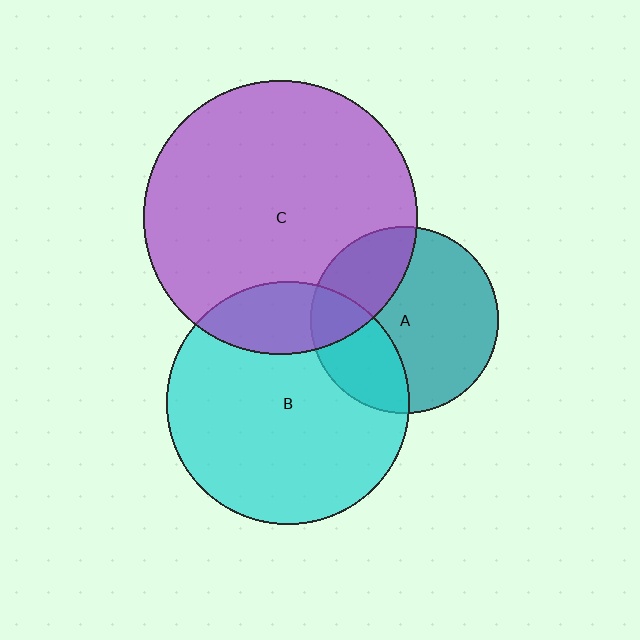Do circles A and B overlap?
Yes.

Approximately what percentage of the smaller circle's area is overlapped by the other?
Approximately 30%.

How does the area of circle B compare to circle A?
Approximately 1.7 times.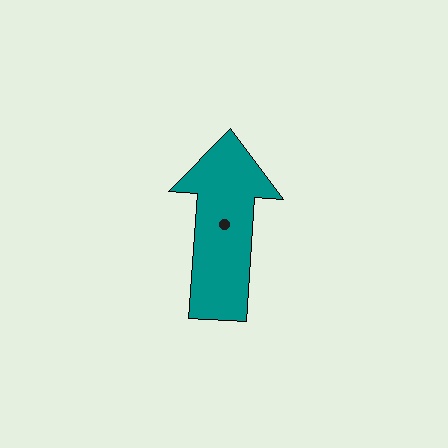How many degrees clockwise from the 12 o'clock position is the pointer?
Approximately 4 degrees.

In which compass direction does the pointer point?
North.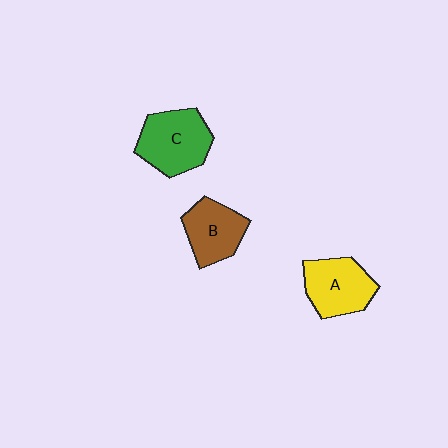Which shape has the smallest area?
Shape B (brown).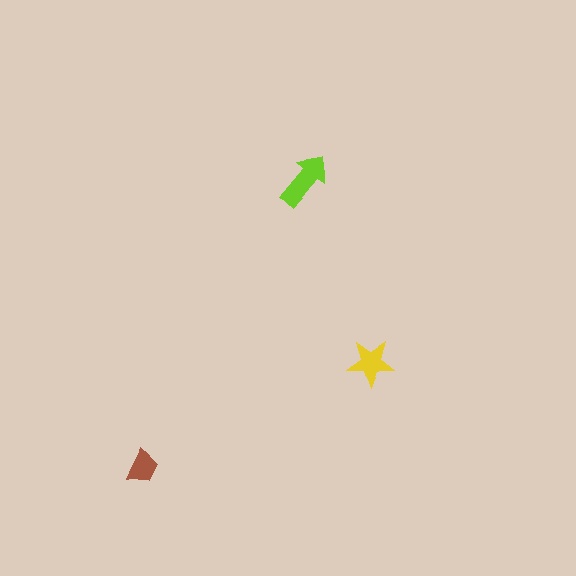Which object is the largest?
The lime arrow.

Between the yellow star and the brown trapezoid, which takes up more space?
The yellow star.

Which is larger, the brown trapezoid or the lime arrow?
The lime arrow.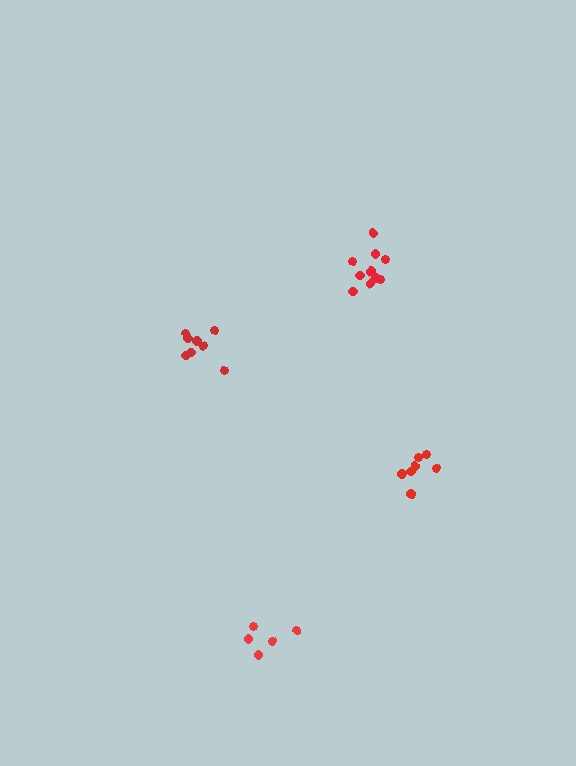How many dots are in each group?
Group 1: 8 dots, Group 2: 5 dots, Group 3: 7 dots, Group 4: 10 dots (30 total).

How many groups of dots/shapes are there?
There are 4 groups.